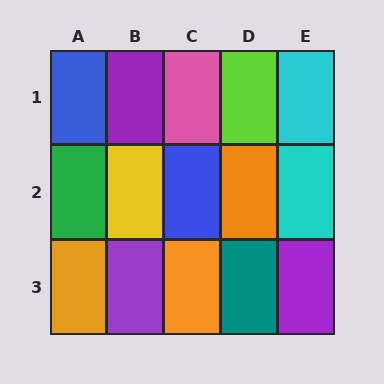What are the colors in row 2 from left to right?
Green, yellow, blue, orange, cyan.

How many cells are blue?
2 cells are blue.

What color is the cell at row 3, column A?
Orange.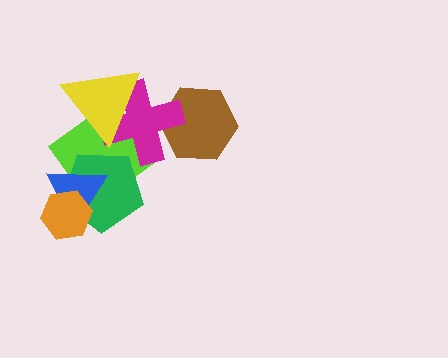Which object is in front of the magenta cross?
The yellow triangle is in front of the magenta cross.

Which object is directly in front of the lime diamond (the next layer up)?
The green pentagon is directly in front of the lime diamond.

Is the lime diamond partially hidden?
Yes, it is partially covered by another shape.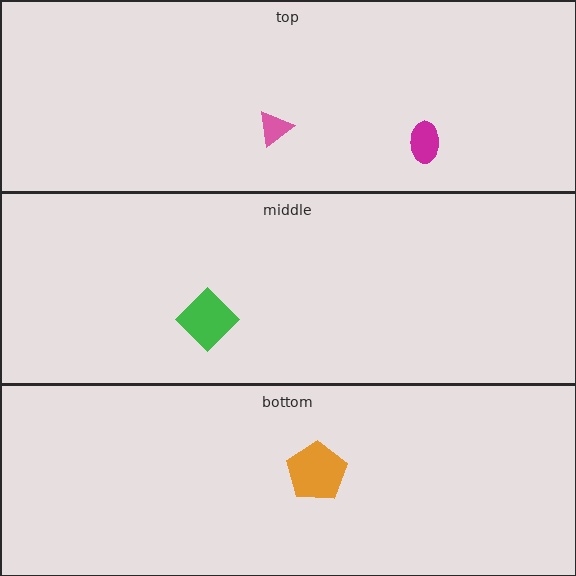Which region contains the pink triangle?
The top region.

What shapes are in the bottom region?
The orange pentagon.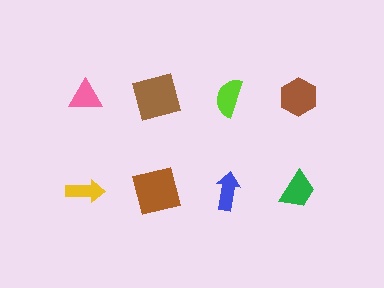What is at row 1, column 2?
A brown square.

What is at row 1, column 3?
A lime semicircle.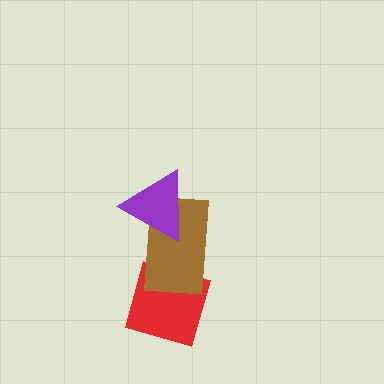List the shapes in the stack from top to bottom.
From top to bottom: the purple triangle, the brown rectangle, the red diamond.